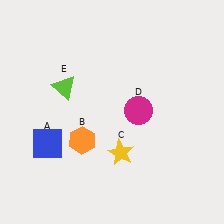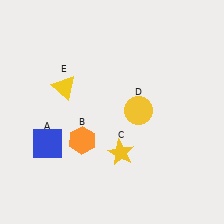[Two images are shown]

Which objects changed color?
D changed from magenta to yellow. E changed from lime to yellow.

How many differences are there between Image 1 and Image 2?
There are 2 differences between the two images.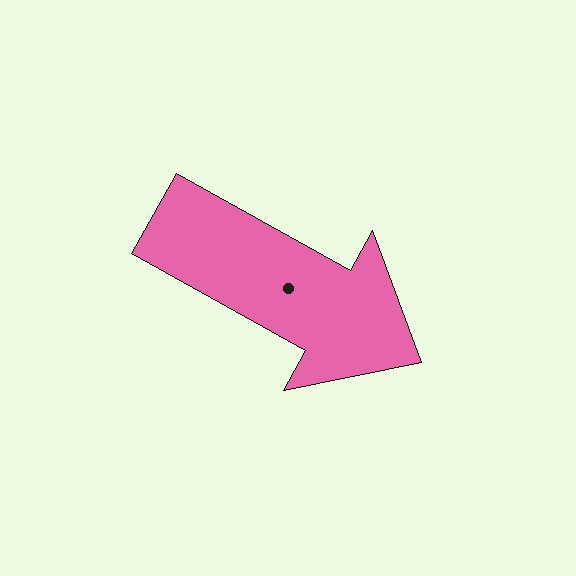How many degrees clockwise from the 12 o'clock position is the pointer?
Approximately 119 degrees.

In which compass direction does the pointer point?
Southeast.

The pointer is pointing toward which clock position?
Roughly 4 o'clock.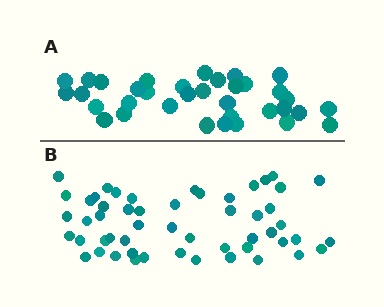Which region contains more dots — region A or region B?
Region B (the bottom region) has more dots.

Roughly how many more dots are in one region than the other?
Region B has approximately 20 more dots than region A.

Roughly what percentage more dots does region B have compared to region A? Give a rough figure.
About 50% more.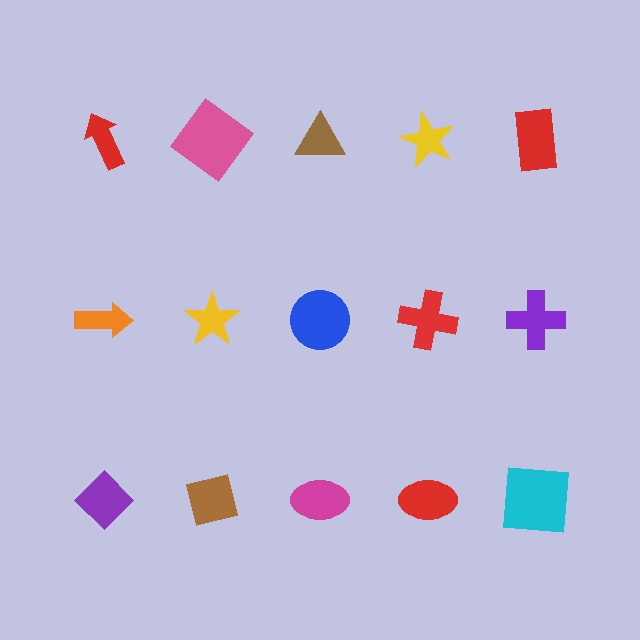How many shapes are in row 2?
5 shapes.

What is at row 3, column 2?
A brown square.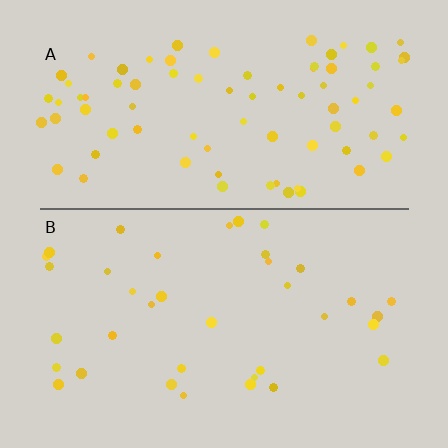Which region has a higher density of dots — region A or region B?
A (the top).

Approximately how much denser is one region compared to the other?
Approximately 2.2× — region A over region B.